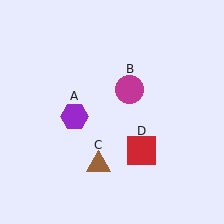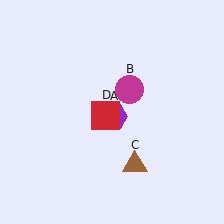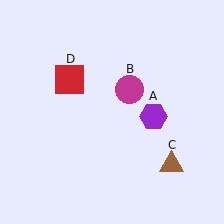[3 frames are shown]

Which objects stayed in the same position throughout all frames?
Magenta circle (object B) remained stationary.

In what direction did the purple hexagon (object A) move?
The purple hexagon (object A) moved right.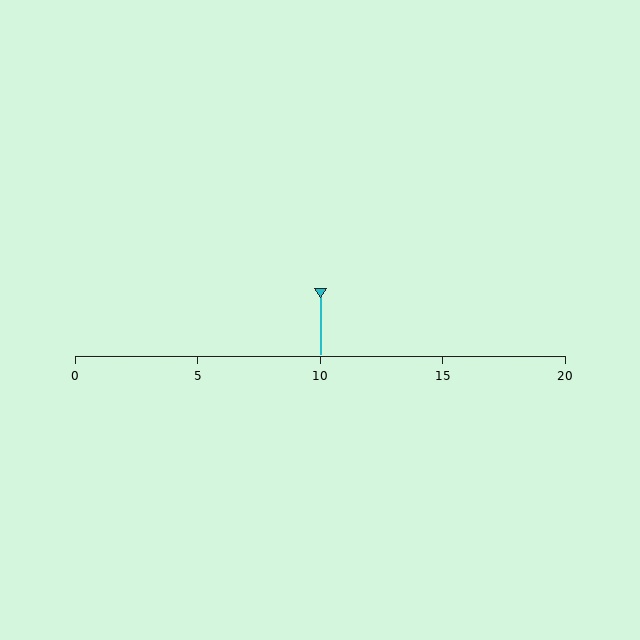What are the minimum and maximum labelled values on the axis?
The axis runs from 0 to 20.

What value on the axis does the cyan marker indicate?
The marker indicates approximately 10.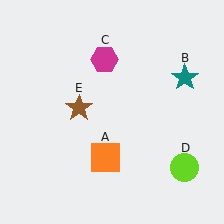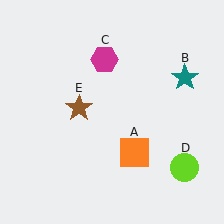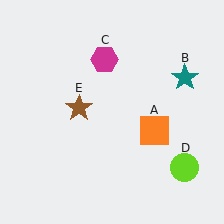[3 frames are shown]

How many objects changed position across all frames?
1 object changed position: orange square (object A).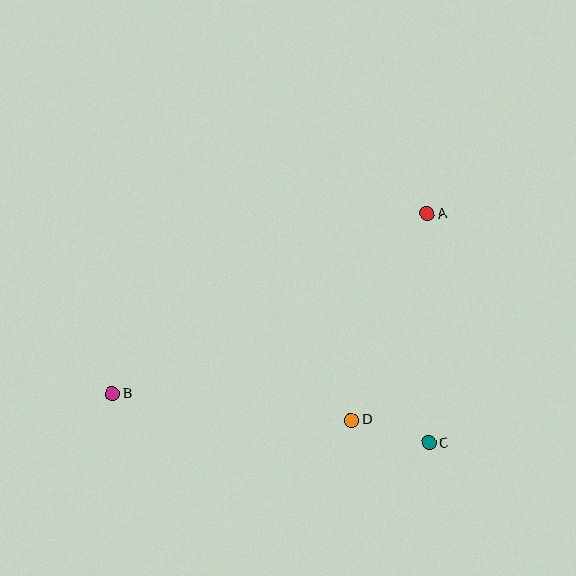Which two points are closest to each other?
Points C and D are closest to each other.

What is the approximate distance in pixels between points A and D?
The distance between A and D is approximately 220 pixels.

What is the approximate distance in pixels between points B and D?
The distance between B and D is approximately 241 pixels.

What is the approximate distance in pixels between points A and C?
The distance between A and C is approximately 229 pixels.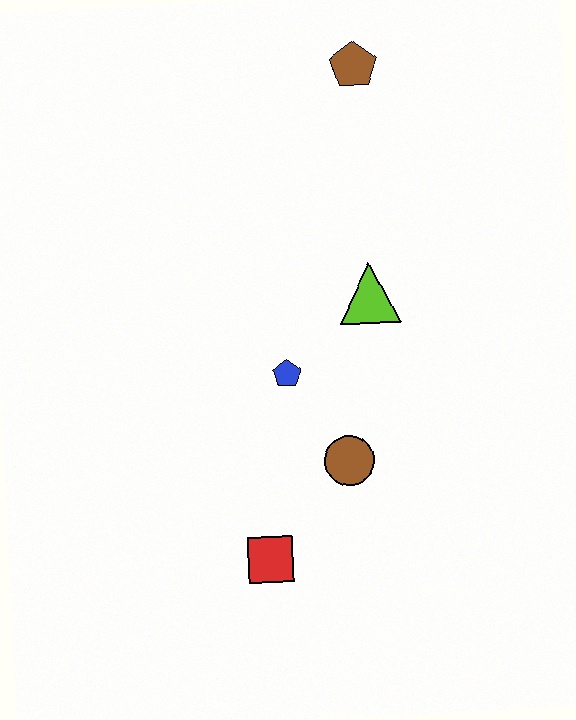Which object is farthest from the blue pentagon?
The brown pentagon is farthest from the blue pentagon.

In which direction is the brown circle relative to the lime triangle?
The brown circle is below the lime triangle.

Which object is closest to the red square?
The brown circle is closest to the red square.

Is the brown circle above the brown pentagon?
No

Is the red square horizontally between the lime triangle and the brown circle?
No